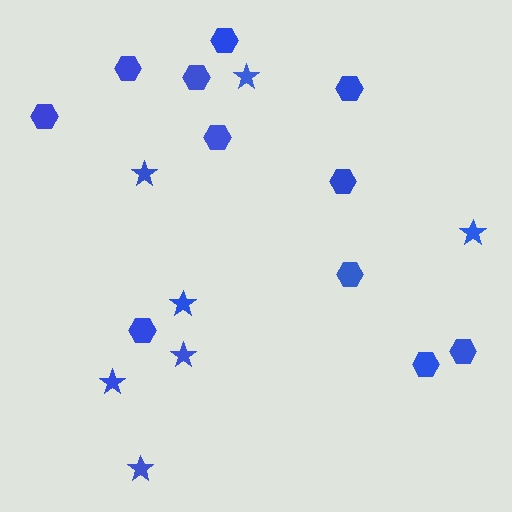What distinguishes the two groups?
There are 2 groups: one group of stars (7) and one group of hexagons (11).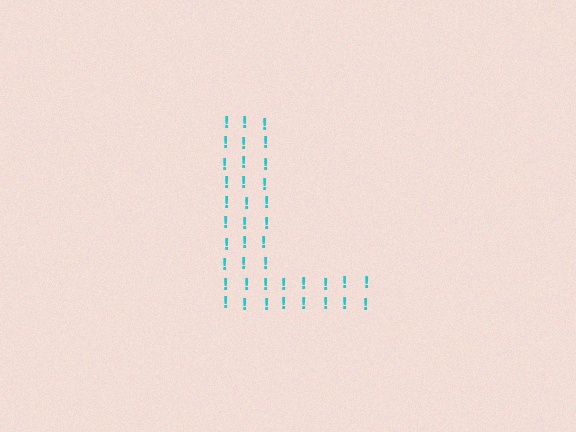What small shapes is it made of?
It is made of small exclamation marks.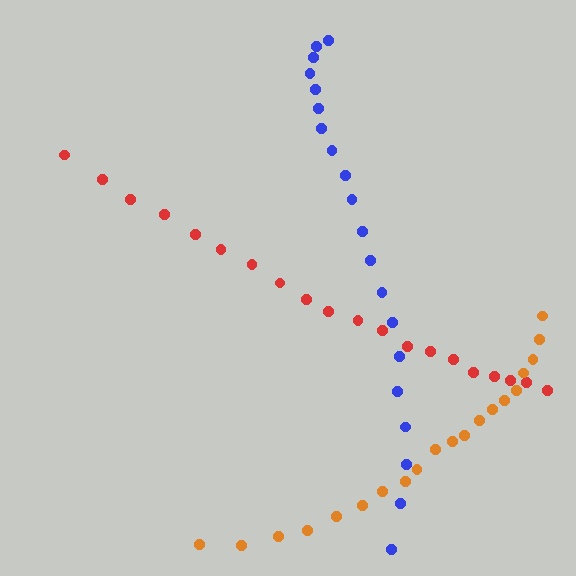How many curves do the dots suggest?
There are 3 distinct paths.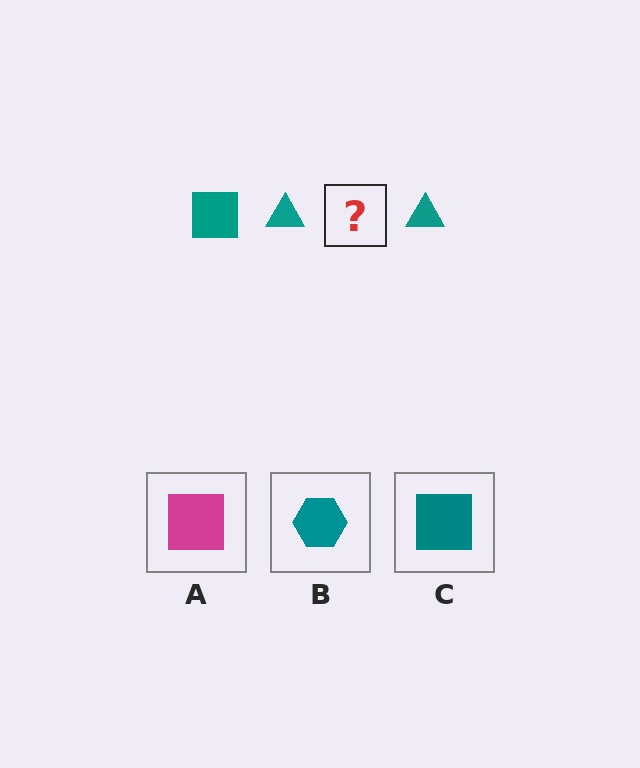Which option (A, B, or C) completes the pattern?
C.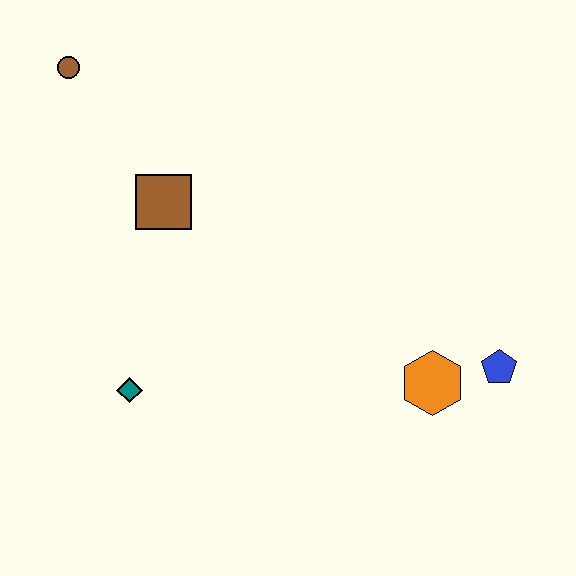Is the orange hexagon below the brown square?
Yes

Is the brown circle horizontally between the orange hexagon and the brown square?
No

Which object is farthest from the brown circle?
The blue pentagon is farthest from the brown circle.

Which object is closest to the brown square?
The brown circle is closest to the brown square.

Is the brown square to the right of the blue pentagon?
No